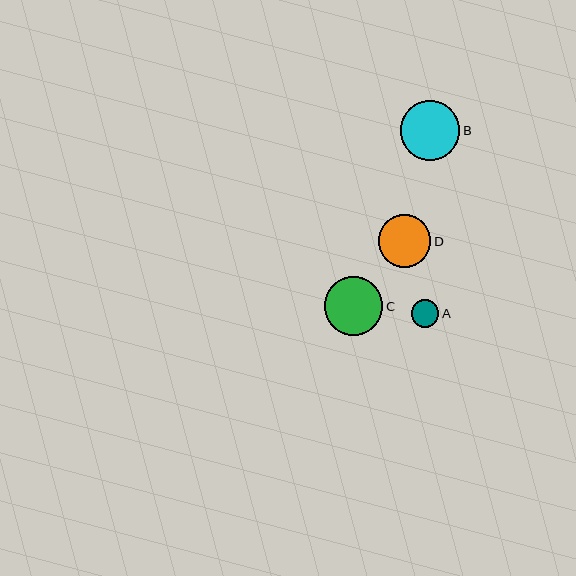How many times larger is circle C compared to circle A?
Circle C is approximately 2.1 times the size of circle A.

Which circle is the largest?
Circle B is the largest with a size of approximately 60 pixels.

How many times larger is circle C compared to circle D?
Circle C is approximately 1.1 times the size of circle D.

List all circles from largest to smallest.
From largest to smallest: B, C, D, A.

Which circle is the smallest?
Circle A is the smallest with a size of approximately 28 pixels.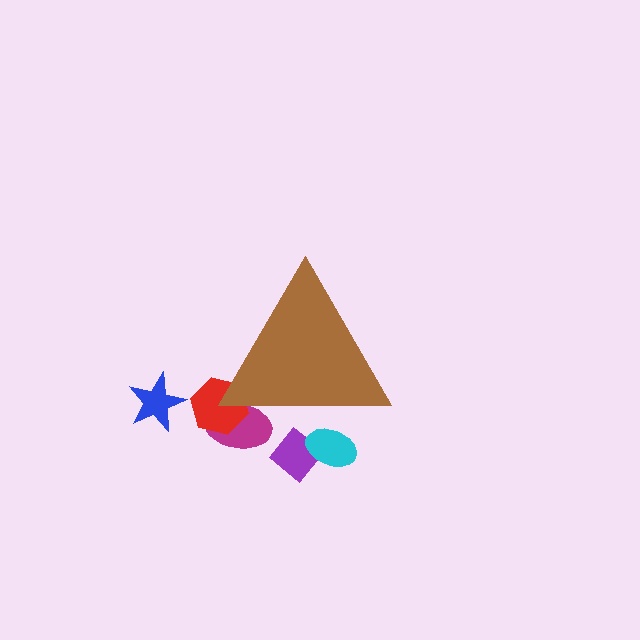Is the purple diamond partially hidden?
Yes, the purple diamond is partially hidden behind the brown triangle.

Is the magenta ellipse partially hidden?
Yes, the magenta ellipse is partially hidden behind the brown triangle.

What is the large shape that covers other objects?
A brown triangle.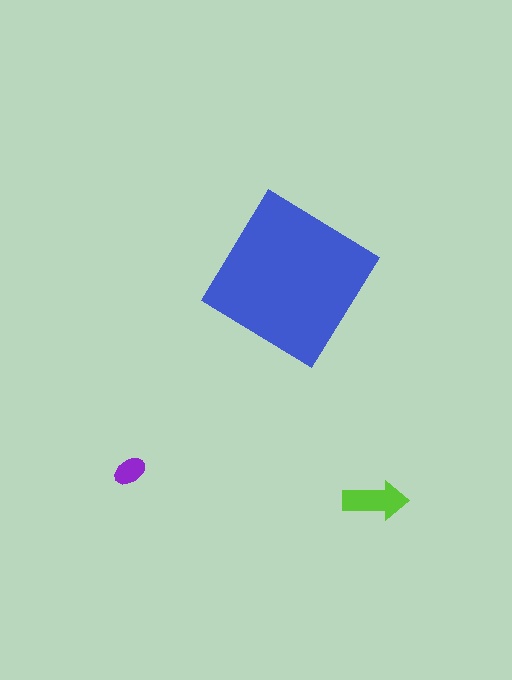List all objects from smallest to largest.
The purple ellipse, the lime arrow, the blue diamond.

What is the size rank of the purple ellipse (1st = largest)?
3rd.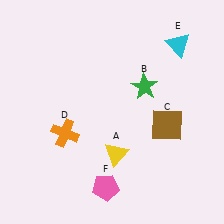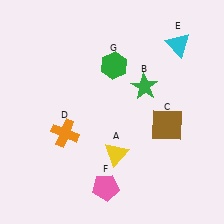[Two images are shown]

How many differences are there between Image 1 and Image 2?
There is 1 difference between the two images.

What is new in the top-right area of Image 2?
A green hexagon (G) was added in the top-right area of Image 2.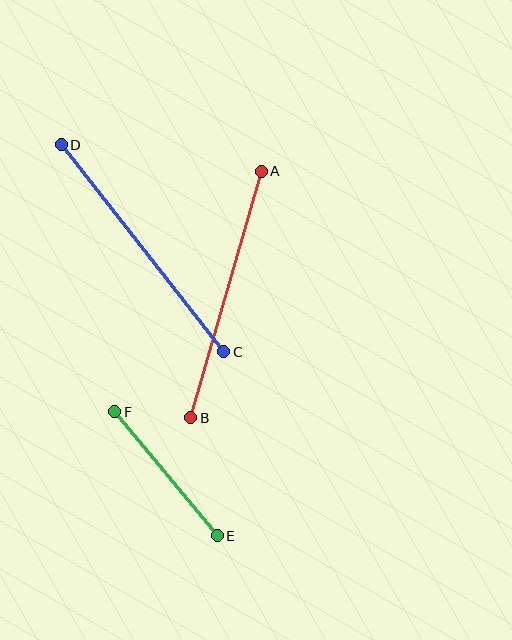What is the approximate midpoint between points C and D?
The midpoint is at approximately (142, 248) pixels.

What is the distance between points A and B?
The distance is approximately 256 pixels.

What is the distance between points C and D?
The distance is approximately 263 pixels.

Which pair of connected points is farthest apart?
Points C and D are farthest apart.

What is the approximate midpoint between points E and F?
The midpoint is at approximately (166, 474) pixels.